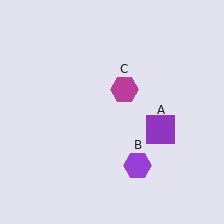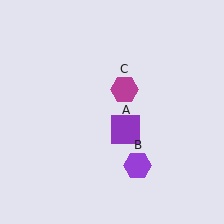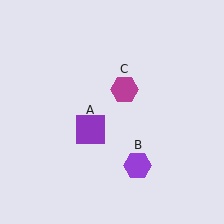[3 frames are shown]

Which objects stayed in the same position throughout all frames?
Purple hexagon (object B) and magenta hexagon (object C) remained stationary.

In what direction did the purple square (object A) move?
The purple square (object A) moved left.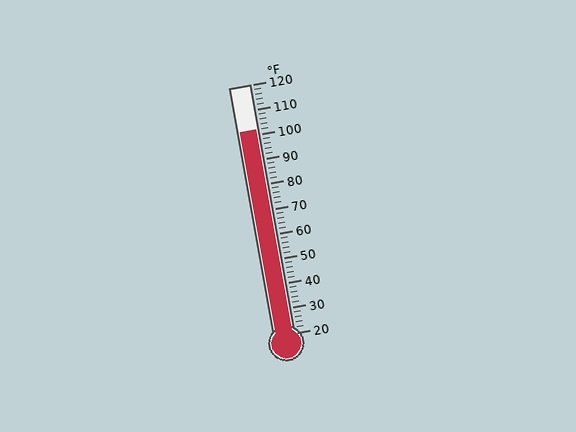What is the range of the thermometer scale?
The thermometer scale ranges from 20°F to 120°F.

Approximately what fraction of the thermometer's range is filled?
The thermometer is filled to approximately 80% of its range.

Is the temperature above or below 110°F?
The temperature is below 110°F.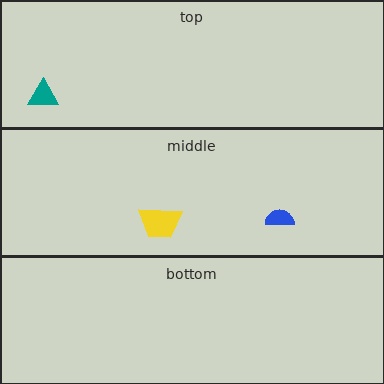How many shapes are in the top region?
1.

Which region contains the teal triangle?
The top region.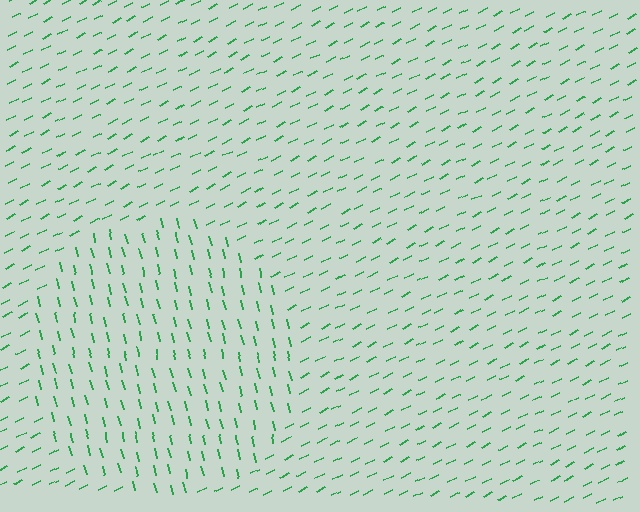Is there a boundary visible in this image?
Yes, there is a texture boundary formed by a change in line orientation.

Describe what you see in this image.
The image is filled with small green line segments. A circle region in the image has lines oriented differently from the surrounding lines, creating a visible texture boundary.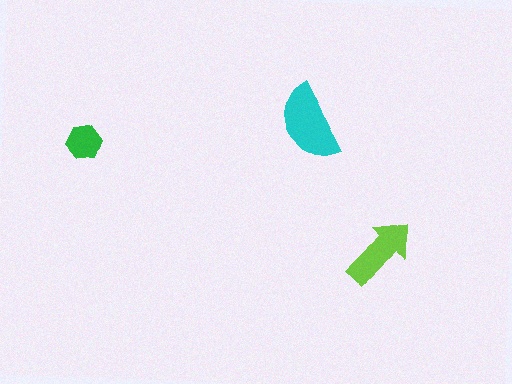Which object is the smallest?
The green hexagon.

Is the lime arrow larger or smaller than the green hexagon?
Larger.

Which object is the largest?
The cyan semicircle.